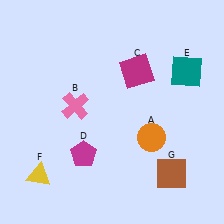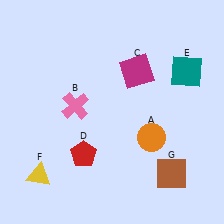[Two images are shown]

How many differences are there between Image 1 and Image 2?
There is 1 difference between the two images.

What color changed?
The pentagon (D) changed from magenta in Image 1 to red in Image 2.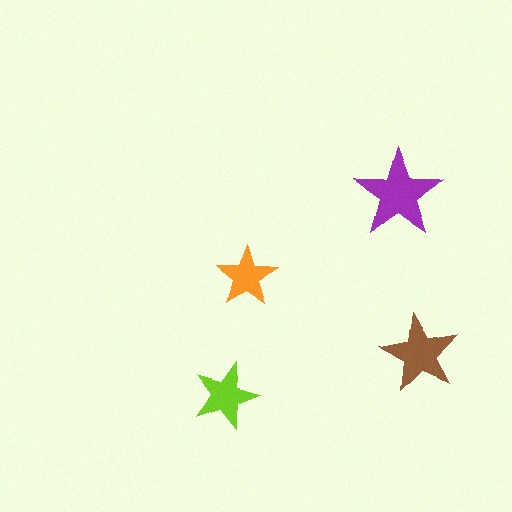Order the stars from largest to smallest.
the purple one, the brown one, the lime one, the orange one.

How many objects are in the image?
There are 4 objects in the image.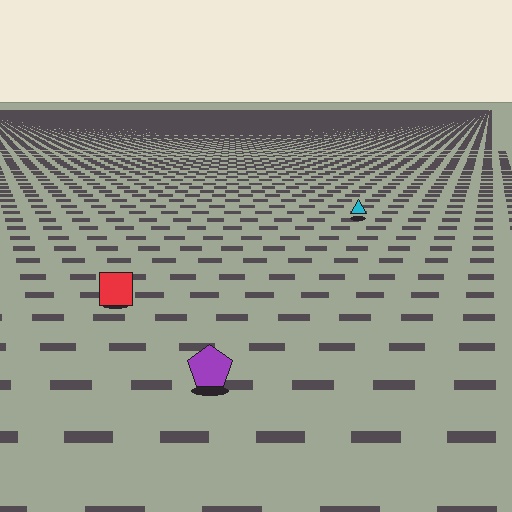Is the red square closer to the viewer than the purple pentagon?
No. The purple pentagon is closer — you can tell from the texture gradient: the ground texture is coarser near it.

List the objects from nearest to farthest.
From nearest to farthest: the purple pentagon, the red square, the cyan triangle.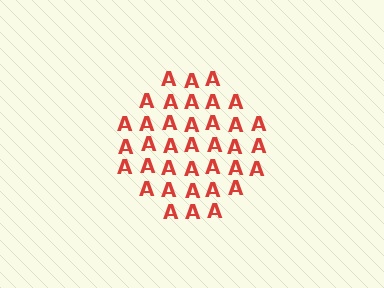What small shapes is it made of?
It is made of small letter A's.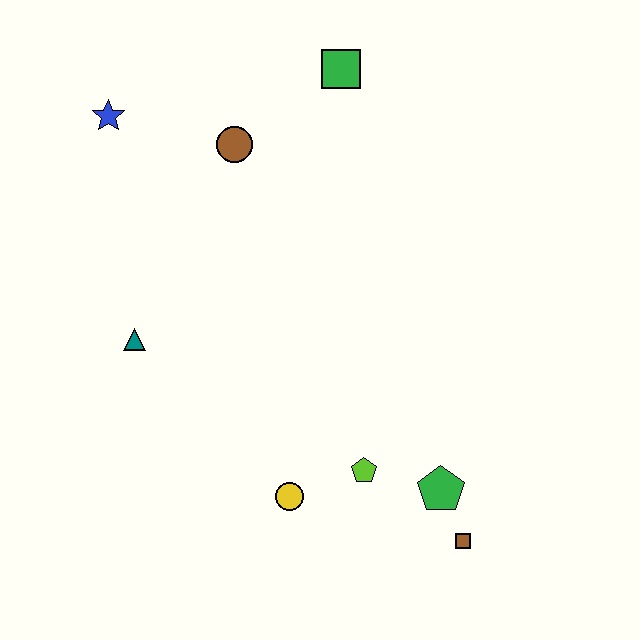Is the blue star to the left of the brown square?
Yes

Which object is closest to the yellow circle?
The lime pentagon is closest to the yellow circle.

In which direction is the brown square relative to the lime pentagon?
The brown square is to the right of the lime pentagon.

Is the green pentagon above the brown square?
Yes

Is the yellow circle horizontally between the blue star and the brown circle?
No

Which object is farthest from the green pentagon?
The blue star is farthest from the green pentagon.